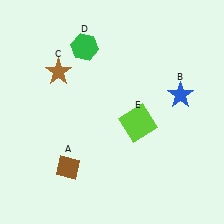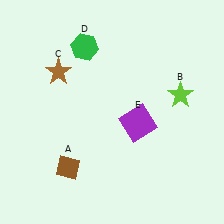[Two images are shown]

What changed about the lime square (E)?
In Image 1, E is lime. In Image 2, it changed to purple.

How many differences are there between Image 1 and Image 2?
There are 2 differences between the two images.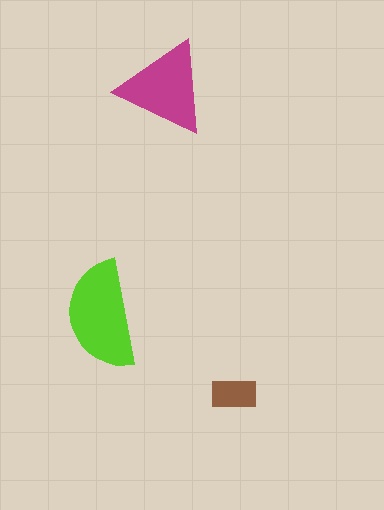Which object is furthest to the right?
The brown rectangle is rightmost.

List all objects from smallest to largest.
The brown rectangle, the magenta triangle, the lime semicircle.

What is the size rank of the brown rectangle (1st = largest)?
3rd.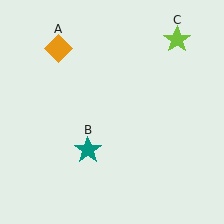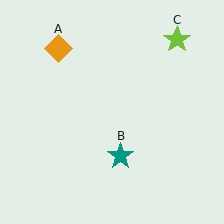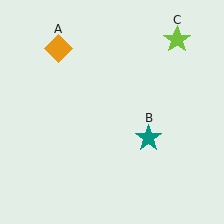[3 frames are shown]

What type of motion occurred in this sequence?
The teal star (object B) rotated counterclockwise around the center of the scene.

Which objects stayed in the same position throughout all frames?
Orange diamond (object A) and lime star (object C) remained stationary.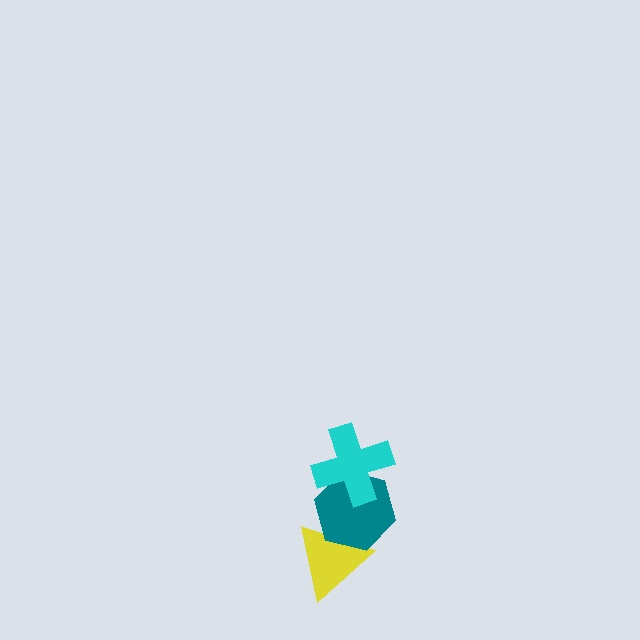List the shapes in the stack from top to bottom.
From top to bottom: the cyan cross, the teal hexagon, the yellow triangle.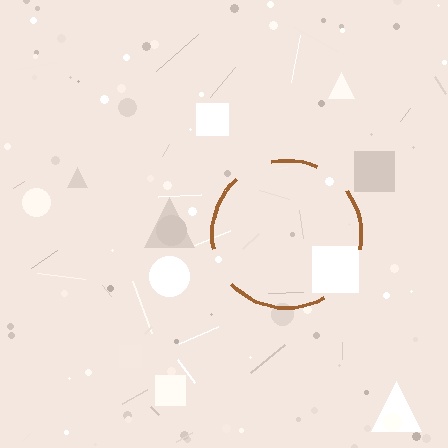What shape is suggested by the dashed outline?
The dashed outline suggests a circle.